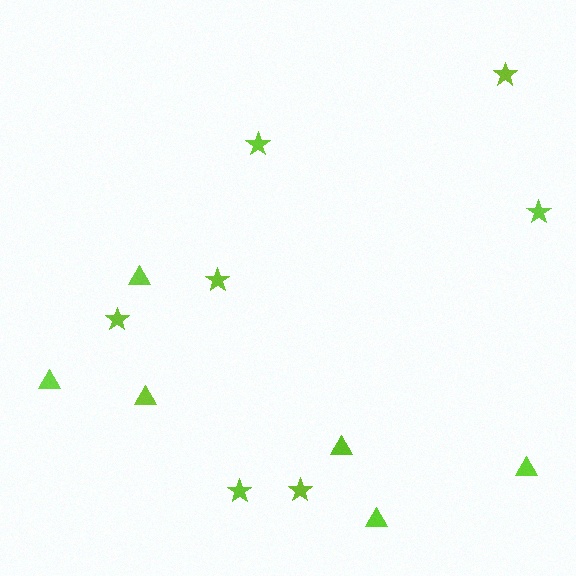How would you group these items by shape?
There are 2 groups: one group of triangles (6) and one group of stars (7).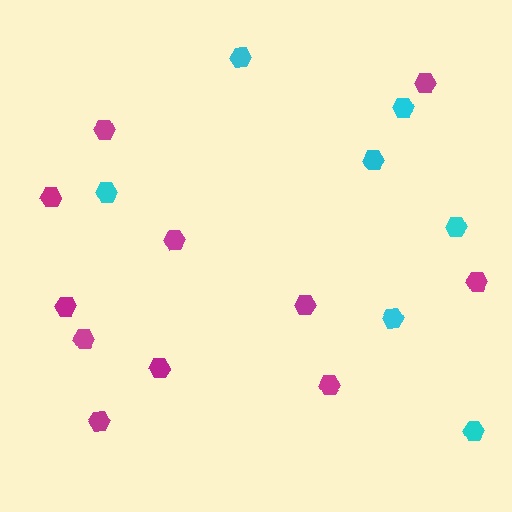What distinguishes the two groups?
There are 2 groups: one group of magenta hexagons (11) and one group of cyan hexagons (7).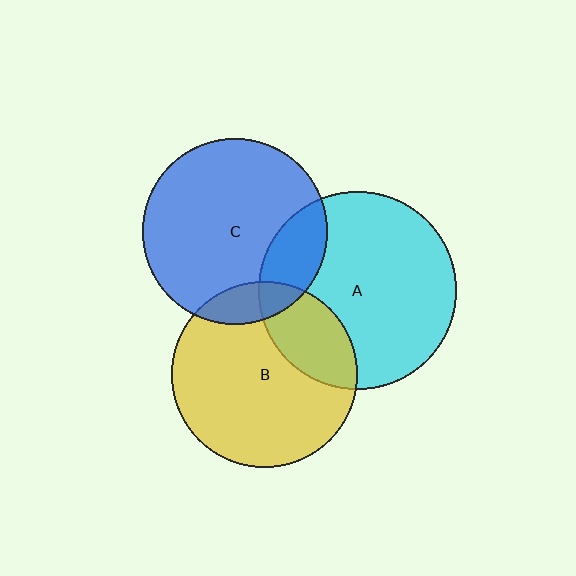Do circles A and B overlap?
Yes.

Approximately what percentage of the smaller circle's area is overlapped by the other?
Approximately 25%.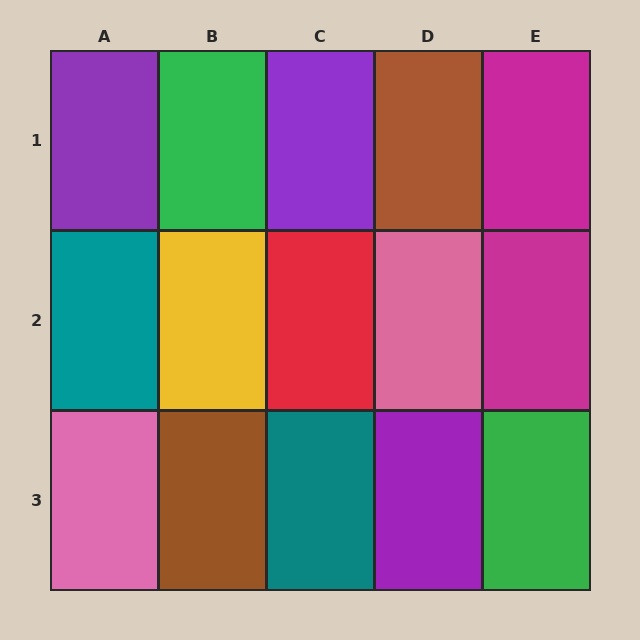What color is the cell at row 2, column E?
Magenta.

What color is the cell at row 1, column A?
Purple.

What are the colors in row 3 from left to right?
Pink, brown, teal, purple, green.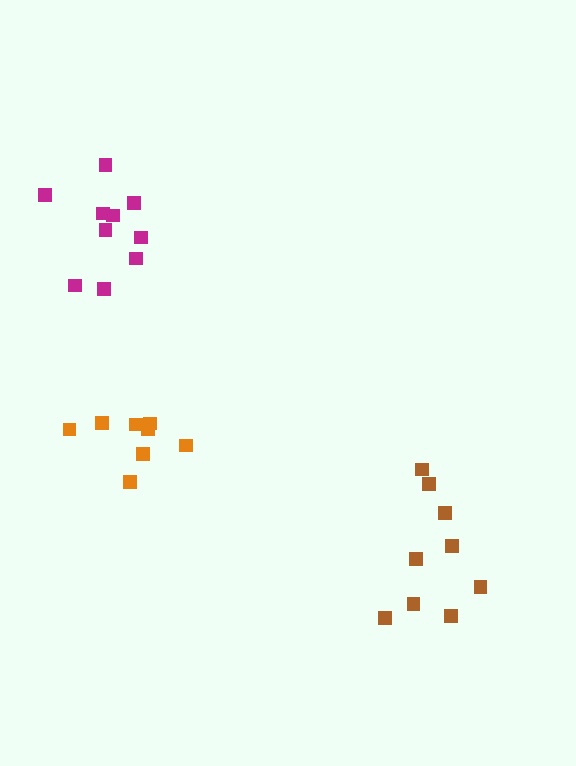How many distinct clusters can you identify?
There are 3 distinct clusters.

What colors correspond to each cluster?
The clusters are colored: magenta, orange, brown.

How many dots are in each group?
Group 1: 10 dots, Group 2: 8 dots, Group 3: 9 dots (27 total).